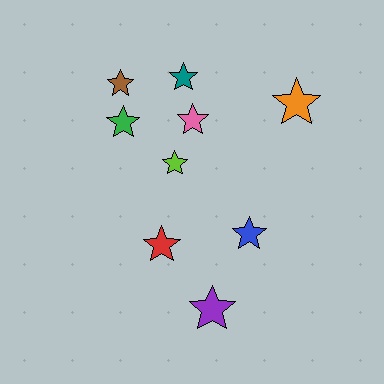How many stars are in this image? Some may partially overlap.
There are 9 stars.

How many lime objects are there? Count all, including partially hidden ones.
There is 1 lime object.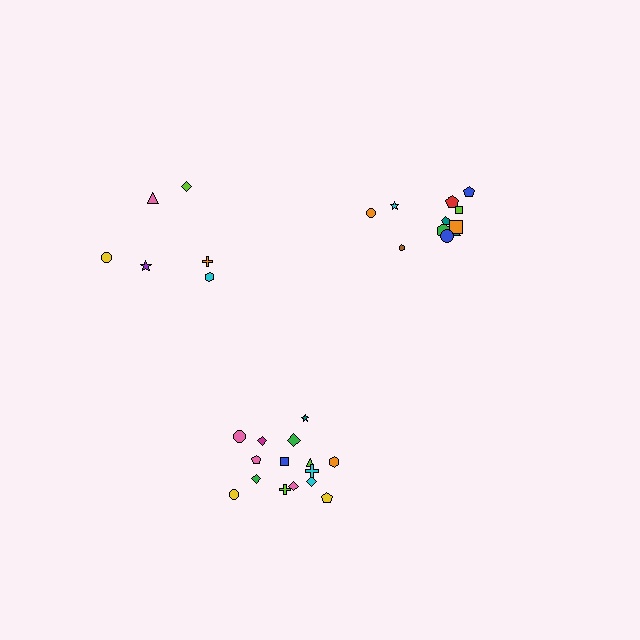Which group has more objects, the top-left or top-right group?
The top-right group.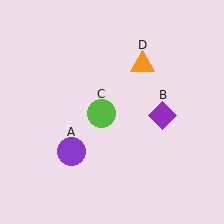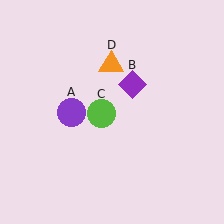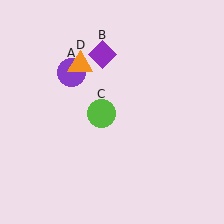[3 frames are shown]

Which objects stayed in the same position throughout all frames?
Lime circle (object C) remained stationary.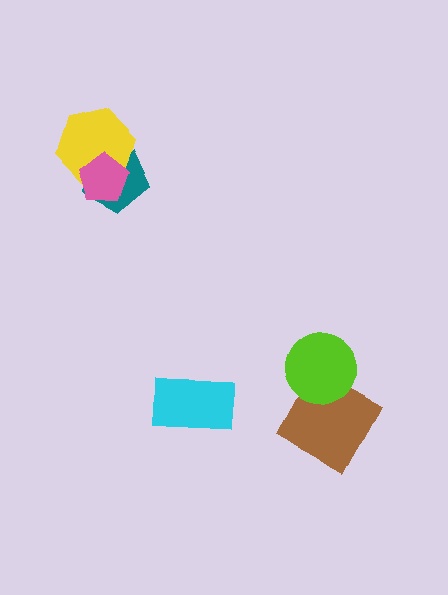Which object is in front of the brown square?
The lime circle is in front of the brown square.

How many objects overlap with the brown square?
1 object overlaps with the brown square.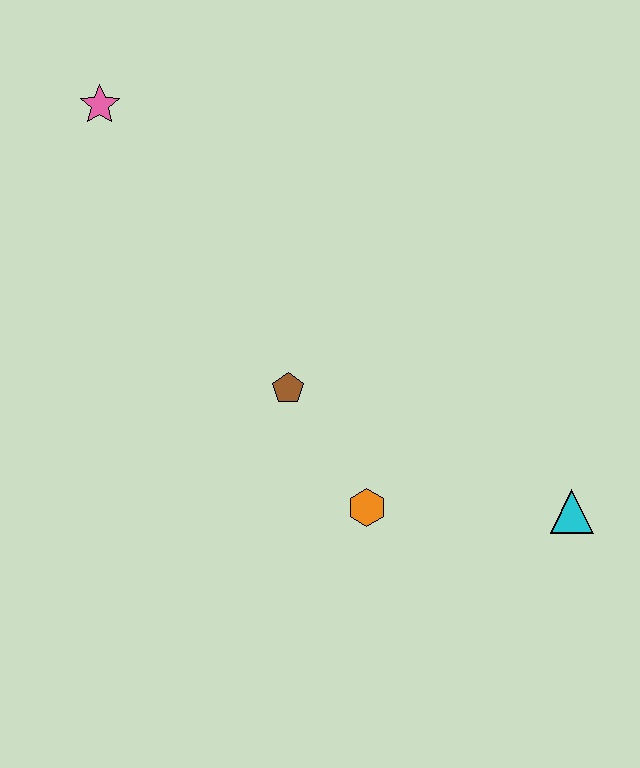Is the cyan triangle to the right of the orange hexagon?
Yes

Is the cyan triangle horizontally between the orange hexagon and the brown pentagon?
No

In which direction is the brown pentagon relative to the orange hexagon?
The brown pentagon is above the orange hexagon.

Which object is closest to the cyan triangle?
The orange hexagon is closest to the cyan triangle.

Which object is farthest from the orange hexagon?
The pink star is farthest from the orange hexagon.